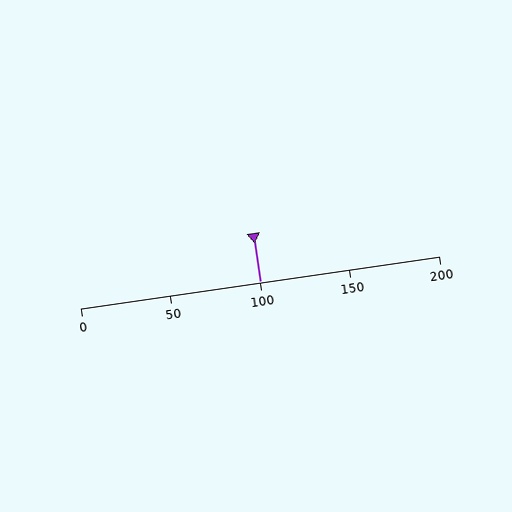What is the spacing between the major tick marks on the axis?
The major ticks are spaced 50 apart.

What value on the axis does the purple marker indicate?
The marker indicates approximately 100.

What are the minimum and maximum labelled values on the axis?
The axis runs from 0 to 200.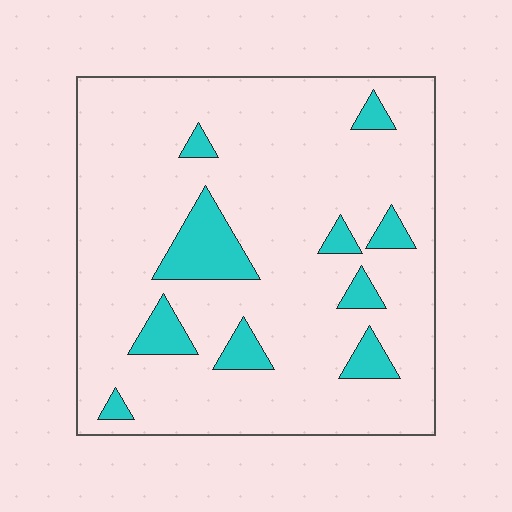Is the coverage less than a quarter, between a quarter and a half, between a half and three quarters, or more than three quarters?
Less than a quarter.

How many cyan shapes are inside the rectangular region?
10.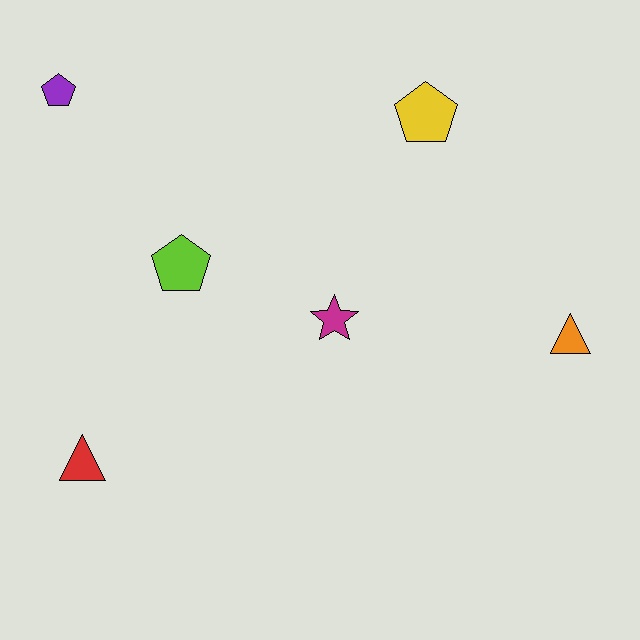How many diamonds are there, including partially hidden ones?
There are no diamonds.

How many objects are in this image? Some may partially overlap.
There are 6 objects.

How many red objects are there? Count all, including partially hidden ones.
There is 1 red object.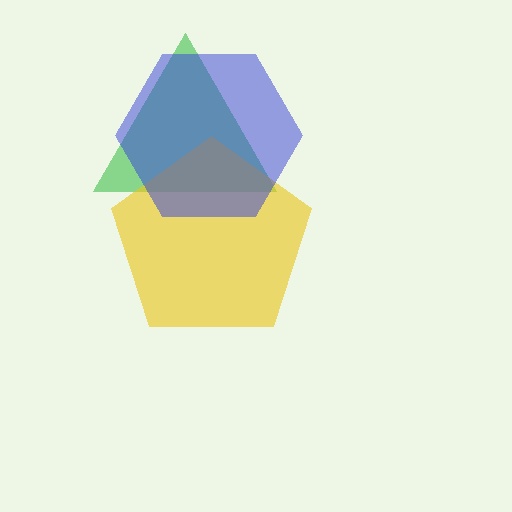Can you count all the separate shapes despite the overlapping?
Yes, there are 3 separate shapes.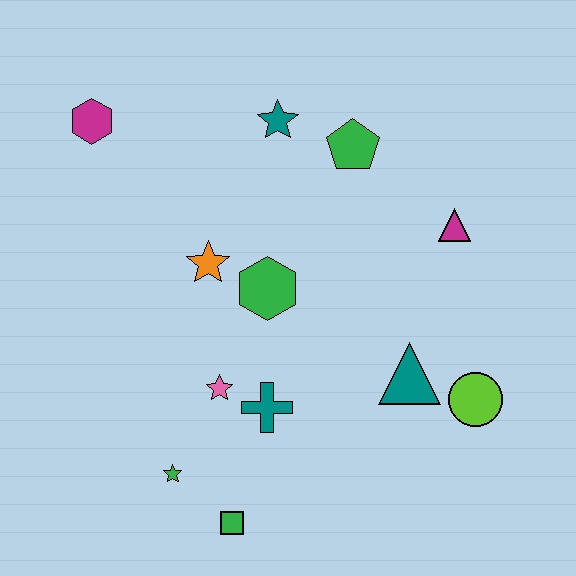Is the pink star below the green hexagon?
Yes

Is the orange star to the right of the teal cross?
No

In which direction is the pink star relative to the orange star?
The pink star is below the orange star.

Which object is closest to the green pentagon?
The teal star is closest to the green pentagon.